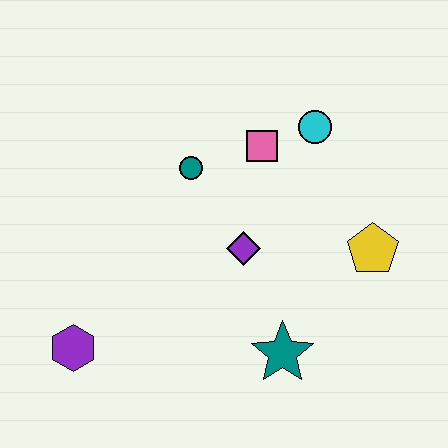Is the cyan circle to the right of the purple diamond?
Yes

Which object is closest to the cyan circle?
The pink square is closest to the cyan circle.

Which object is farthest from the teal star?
The cyan circle is farthest from the teal star.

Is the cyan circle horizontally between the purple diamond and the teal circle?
No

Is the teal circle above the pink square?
No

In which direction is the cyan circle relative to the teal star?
The cyan circle is above the teal star.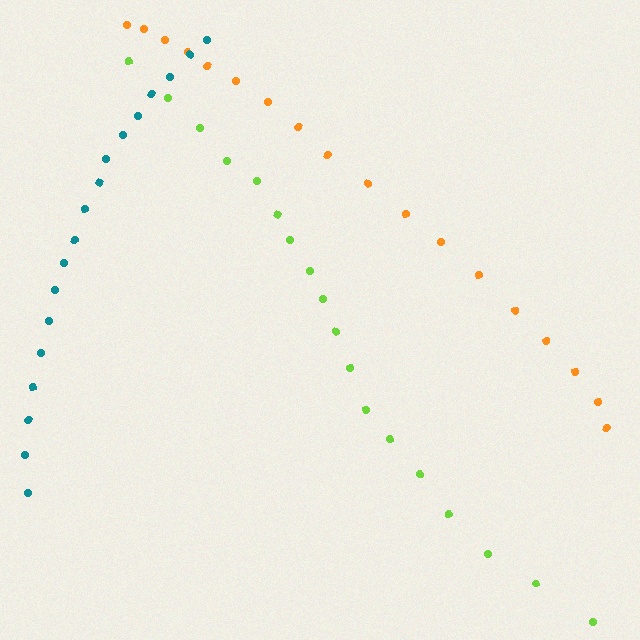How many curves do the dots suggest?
There are 3 distinct paths.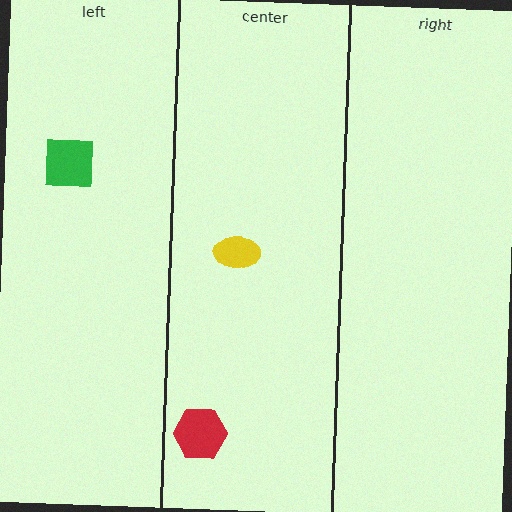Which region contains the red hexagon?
The center region.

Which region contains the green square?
The left region.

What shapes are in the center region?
The yellow ellipse, the red hexagon.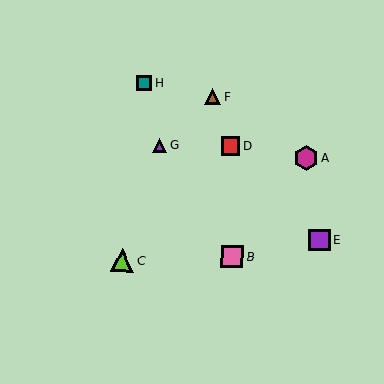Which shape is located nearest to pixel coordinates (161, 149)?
The purple triangle (labeled G) at (160, 145) is nearest to that location.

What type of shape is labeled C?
Shape C is a lime triangle.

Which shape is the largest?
The magenta hexagon (labeled A) is the largest.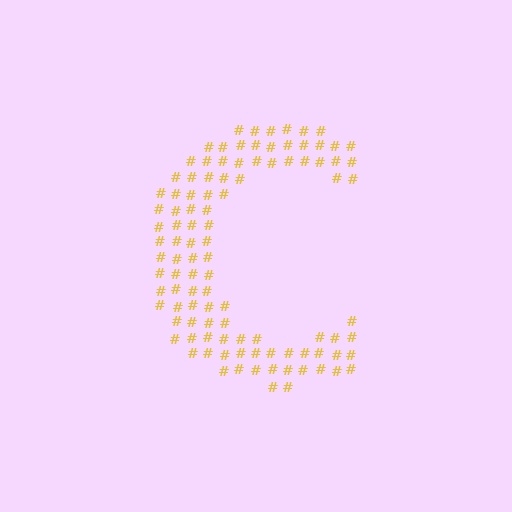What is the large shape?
The large shape is the letter C.